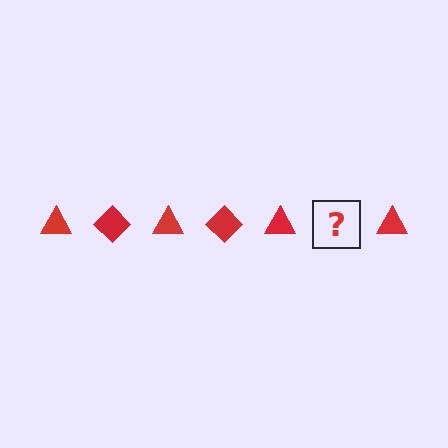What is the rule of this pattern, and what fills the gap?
The rule is that the pattern cycles through triangle, diamond shapes in red. The gap should be filled with a red diamond.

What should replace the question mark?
The question mark should be replaced with a red diamond.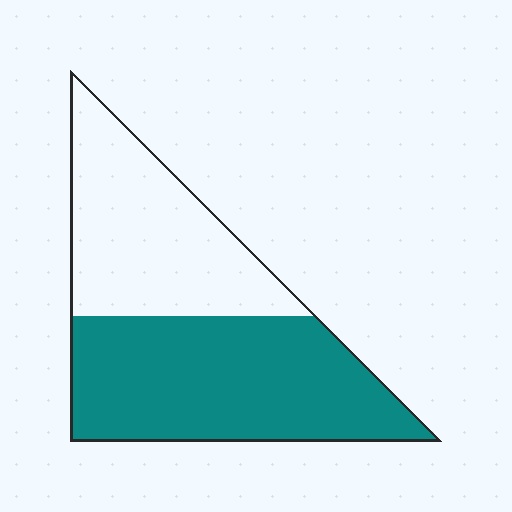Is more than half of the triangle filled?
Yes.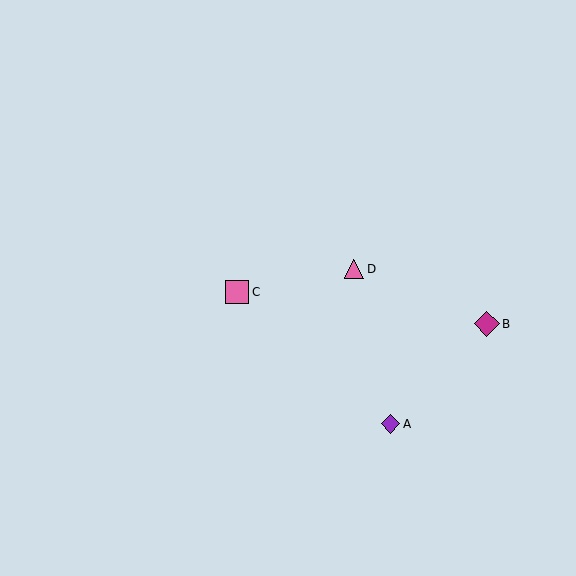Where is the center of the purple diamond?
The center of the purple diamond is at (391, 424).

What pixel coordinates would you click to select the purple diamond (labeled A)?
Click at (391, 424) to select the purple diamond A.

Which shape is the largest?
The magenta diamond (labeled B) is the largest.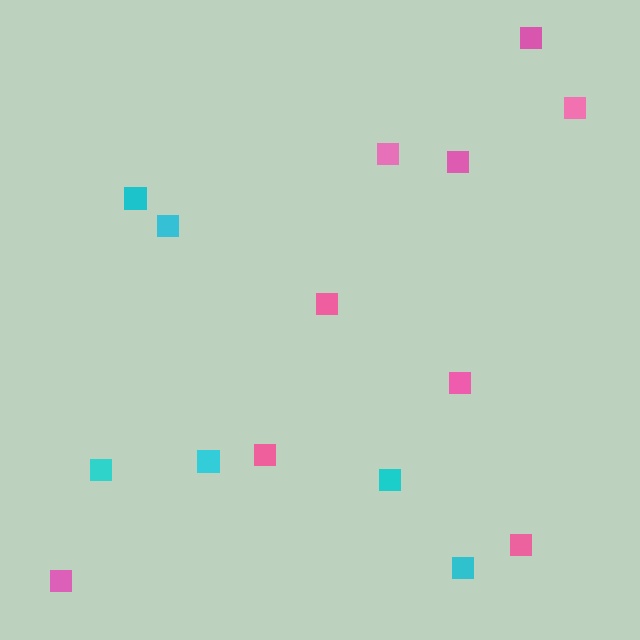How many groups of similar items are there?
There are 2 groups: one group of pink squares (9) and one group of cyan squares (6).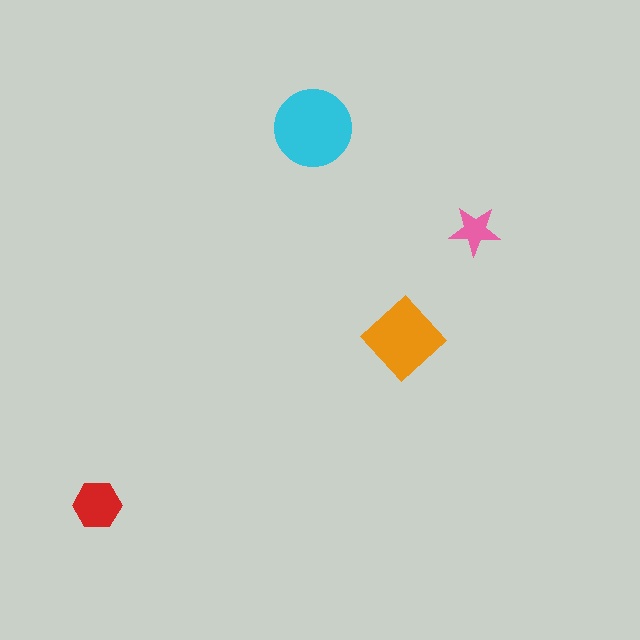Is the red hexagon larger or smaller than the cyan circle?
Smaller.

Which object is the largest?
The cyan circle.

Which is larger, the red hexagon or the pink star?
The red hexagon.